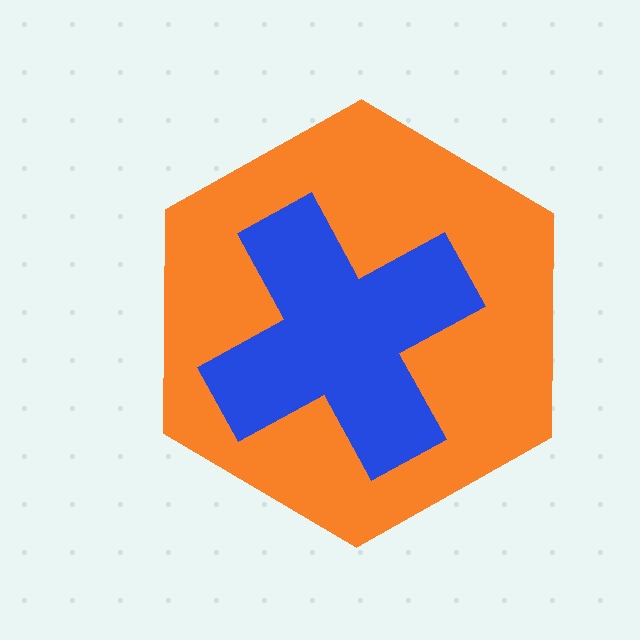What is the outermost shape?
The orange hexagon.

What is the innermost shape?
The blue cross.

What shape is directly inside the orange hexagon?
The blue cross.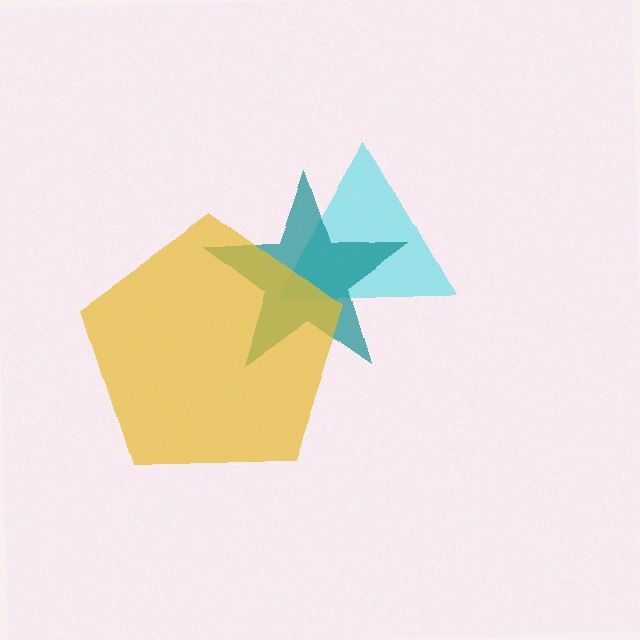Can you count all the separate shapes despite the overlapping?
Yes, there are 3 separate shapes.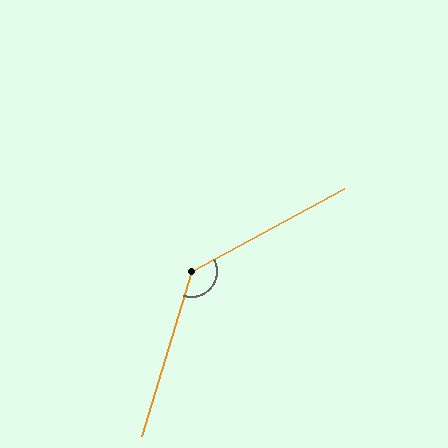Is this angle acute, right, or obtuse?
It is obtuse.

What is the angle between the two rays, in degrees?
Approximately 135 degrees.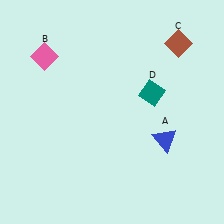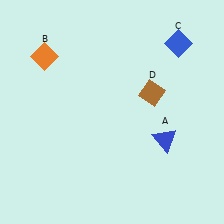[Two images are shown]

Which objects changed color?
B changed from pink to orange. C changed from brown to blue. D changed from teal to brown.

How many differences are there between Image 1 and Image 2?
There are 3 differences between the two images.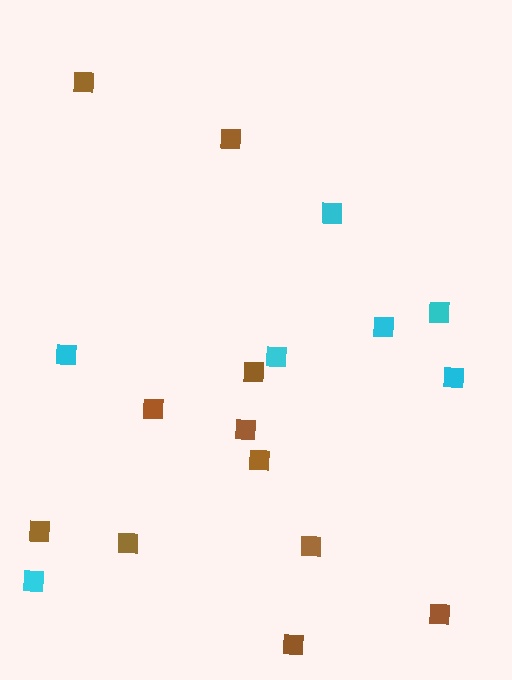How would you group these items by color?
There are 2 groups: one group of cyan squares (7) and one group of brown squares (11).